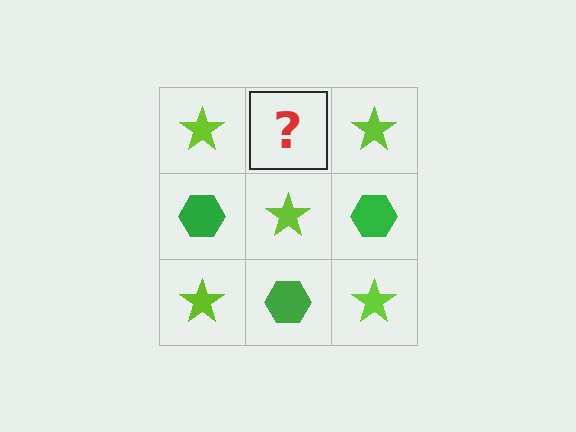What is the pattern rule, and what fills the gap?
The rule is that it alternates lime star and green hexagon in a checkerboard pattern. The gap should be filled with a green hexagon.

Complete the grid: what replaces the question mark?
The question mark should be replaced with a green hexagon.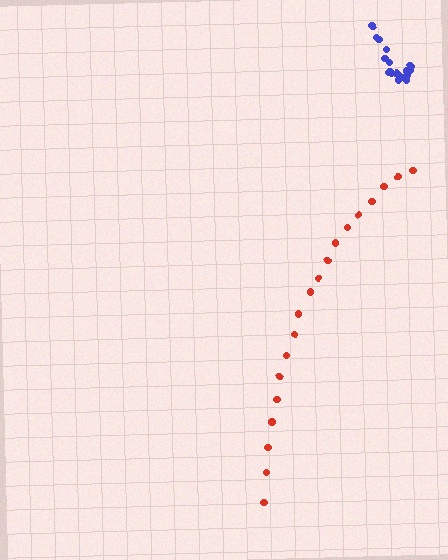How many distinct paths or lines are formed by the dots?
There are 2 distinct paths.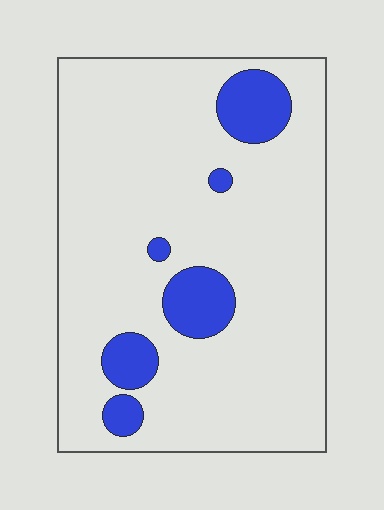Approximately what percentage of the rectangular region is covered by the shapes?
Approximately 15%.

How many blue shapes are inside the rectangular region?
6.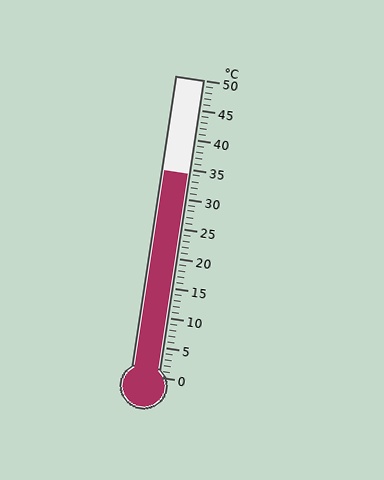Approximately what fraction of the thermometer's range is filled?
The thermometer is filled to approximately 70% of its range.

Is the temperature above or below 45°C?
The temperature is below 45°C.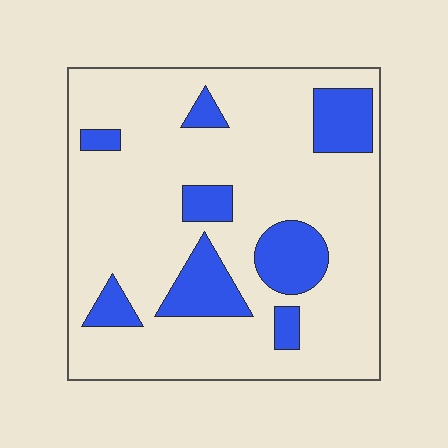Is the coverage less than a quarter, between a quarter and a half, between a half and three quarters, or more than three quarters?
Less than a quarter.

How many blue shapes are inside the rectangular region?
8.